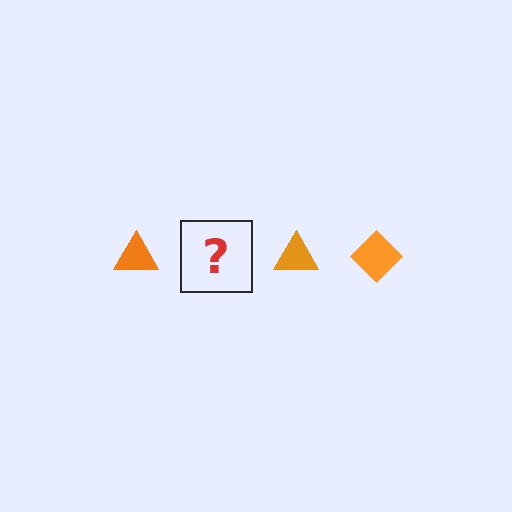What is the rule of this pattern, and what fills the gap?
The rule is that the pattern cycles through triangle, diamond shapes in orange. The gap should be filled with an orange diamond.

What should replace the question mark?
The question mark should be replaced with an orange diamond.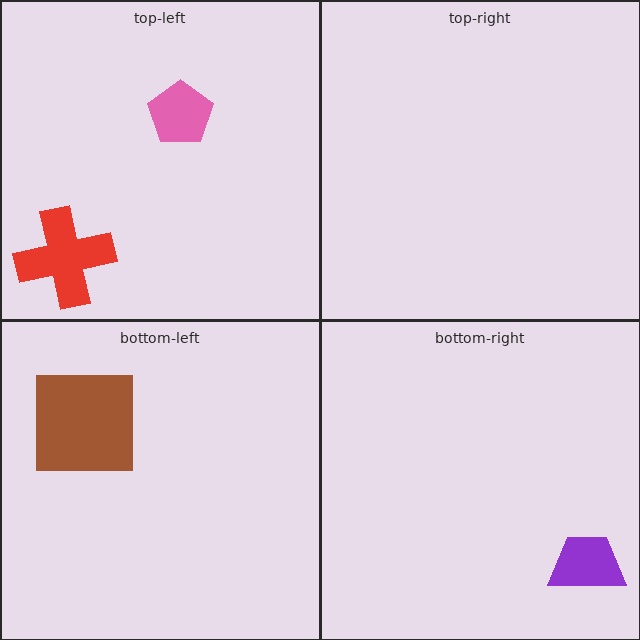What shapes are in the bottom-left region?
The brown square.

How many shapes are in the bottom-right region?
1.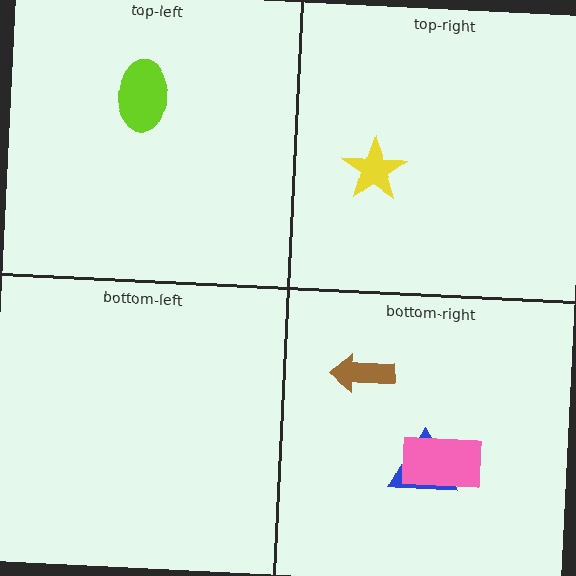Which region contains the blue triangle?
The bottom-right region.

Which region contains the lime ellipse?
The top-left region.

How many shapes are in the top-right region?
1.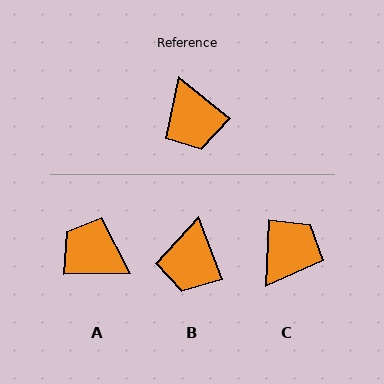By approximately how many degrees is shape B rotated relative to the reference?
Approximately 30 degrees clockwise.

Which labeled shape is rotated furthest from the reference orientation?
A, about 141 degrees away.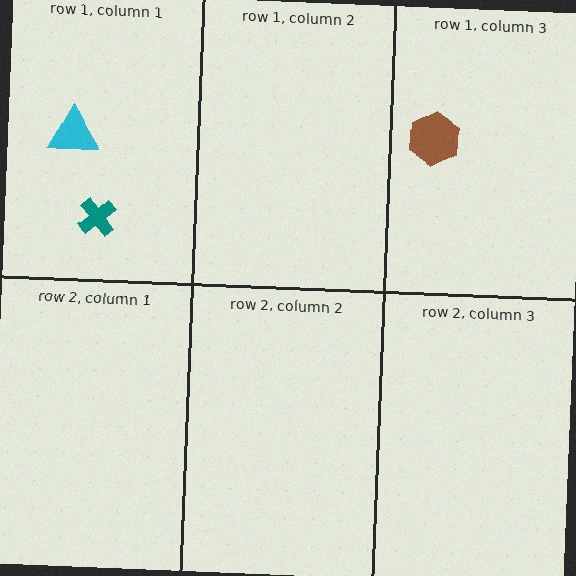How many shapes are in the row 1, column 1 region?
2.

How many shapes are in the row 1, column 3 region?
1.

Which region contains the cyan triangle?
The row 1, column 1 region.